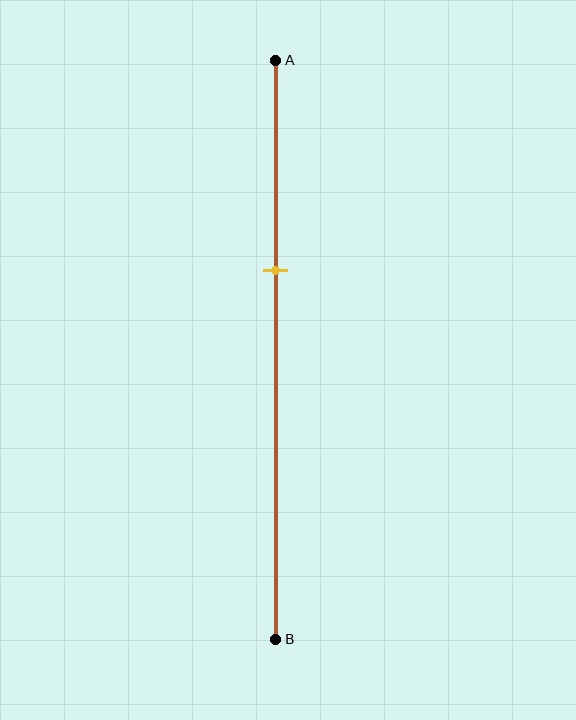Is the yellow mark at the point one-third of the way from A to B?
No, the mark is at about 35% from A, not at the 33% one-third point.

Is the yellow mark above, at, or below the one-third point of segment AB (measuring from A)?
The yellow mark is below the one-third point of segment AB.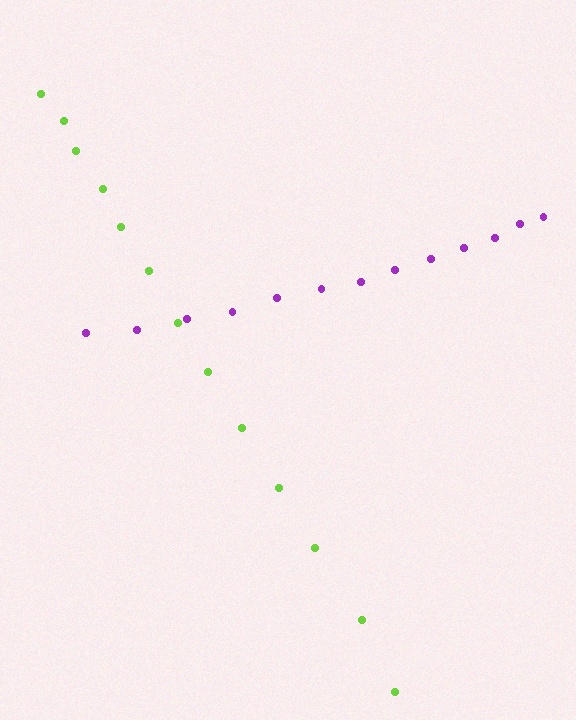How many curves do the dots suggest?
There are 2 distinct paths.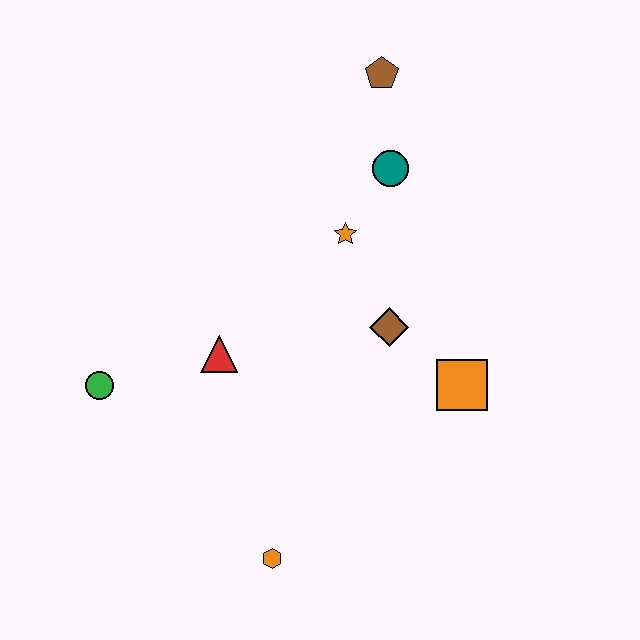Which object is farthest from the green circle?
The brown pentagon is farthest from the green circle.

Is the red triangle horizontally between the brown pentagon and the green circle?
Yes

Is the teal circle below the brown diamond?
No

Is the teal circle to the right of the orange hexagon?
Yes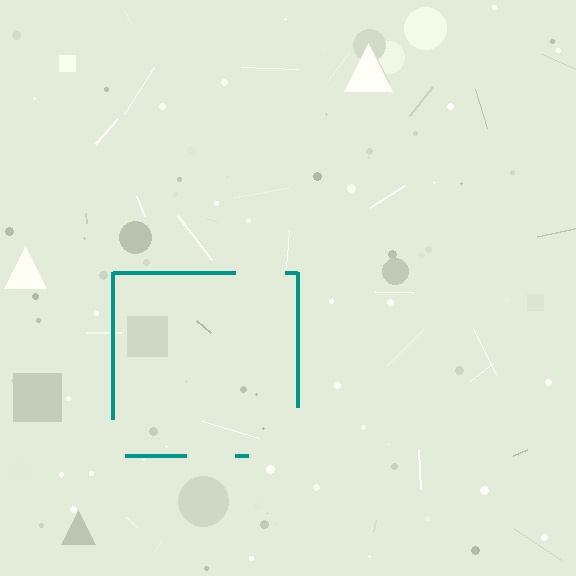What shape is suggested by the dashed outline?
The dashed outline suggests a square.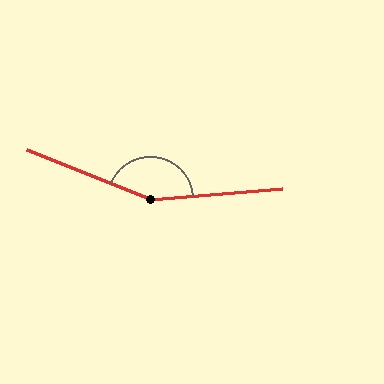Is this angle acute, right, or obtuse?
It is obtuse.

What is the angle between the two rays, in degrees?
Approximately 154 degrees.